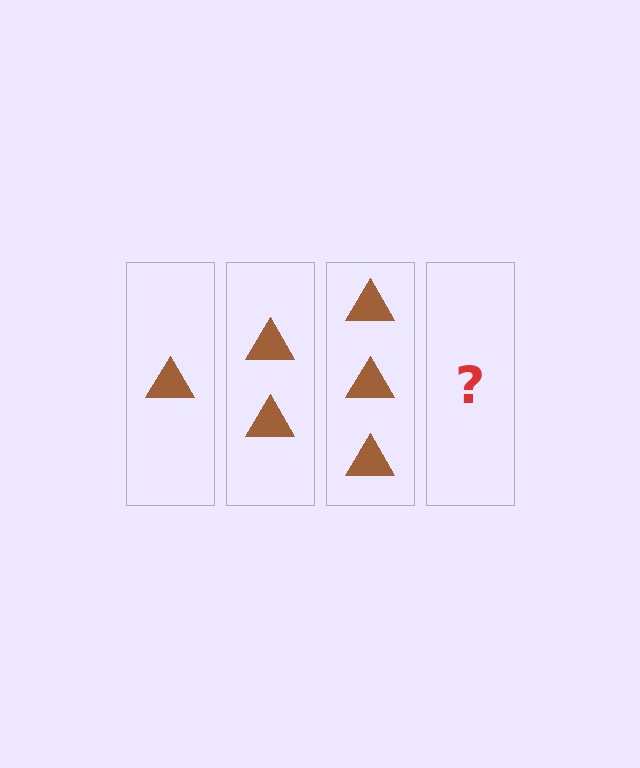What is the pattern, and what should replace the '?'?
The pattern is that each step adds one more triangle. The '?' should be 4 triangles.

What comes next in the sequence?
The next element should be 4 triangles.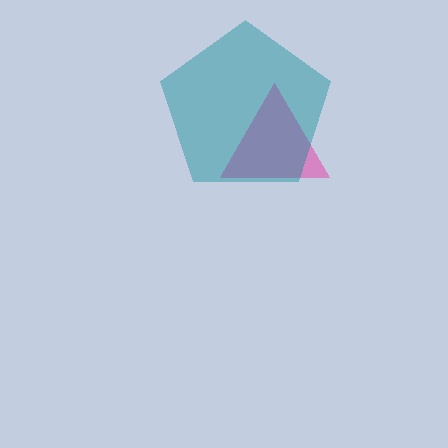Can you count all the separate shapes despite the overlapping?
Yes, there are 2 separate shapes.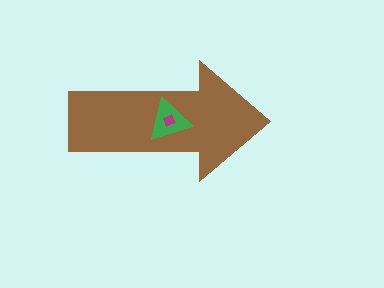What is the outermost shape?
The brown arrow.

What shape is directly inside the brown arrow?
The green triangle.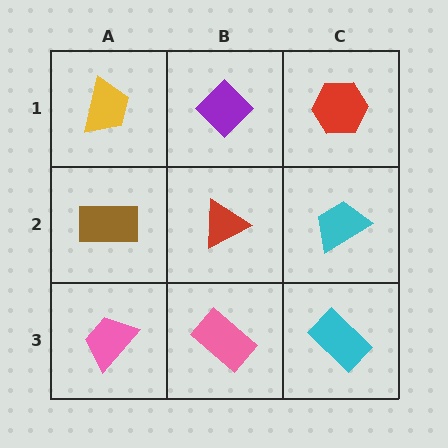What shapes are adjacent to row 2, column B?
A purple diamond (row 1, column B), a pink rectangle (row 3, column B), a brown rectangle (row 2, column A), a cyan trapezoid (row 2, column C).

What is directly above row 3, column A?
A brown rectangle.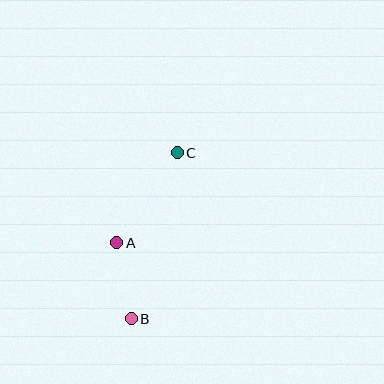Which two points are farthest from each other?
Points B and C are farthest from each other.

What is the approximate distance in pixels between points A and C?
The distance between A and C is approximately 108 pixels.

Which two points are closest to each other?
Points A and B are closest to each other.